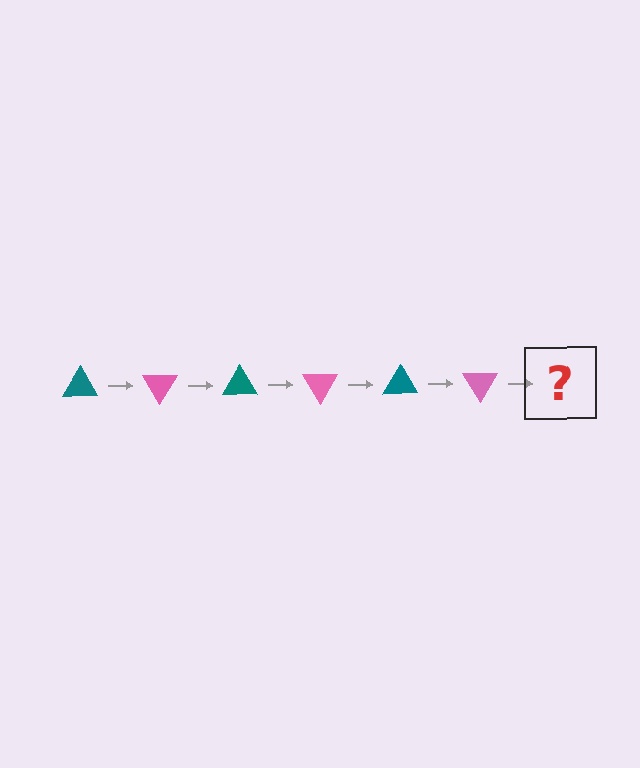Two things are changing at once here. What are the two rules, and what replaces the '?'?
The two rules are that it rotates 60 degrees each step and the color cycles through teal and pink. The '?' should be a teal triangle, rotated 360 degrees from the start.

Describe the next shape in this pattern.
It should be a teal triangle, rotated 360 degrees from the start.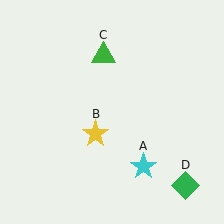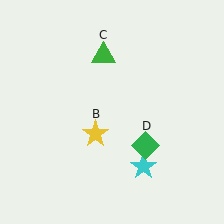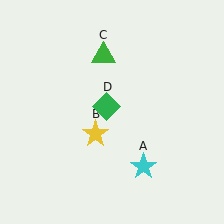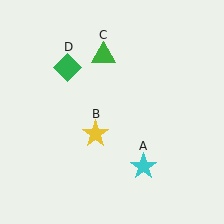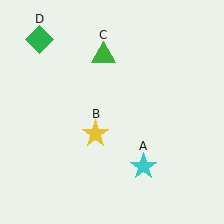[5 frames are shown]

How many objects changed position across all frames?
1 object changed position: green diamond (object D).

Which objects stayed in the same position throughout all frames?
Cyan star (object A) and yellow star (object B) and green triangle (object C) remained stationary.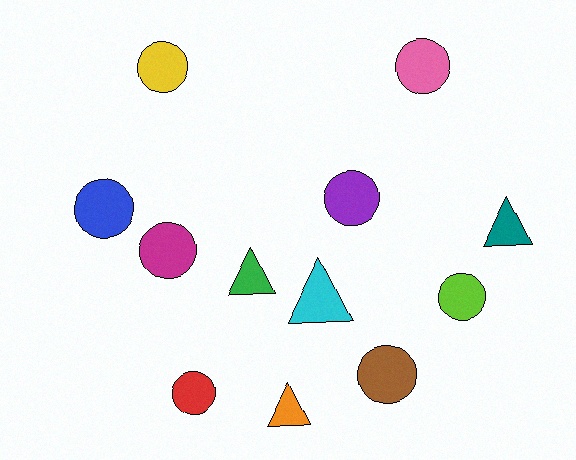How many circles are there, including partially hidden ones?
There are 8 circles.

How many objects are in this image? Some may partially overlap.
There are 12 objects.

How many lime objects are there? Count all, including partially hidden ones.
There is 1 lime object.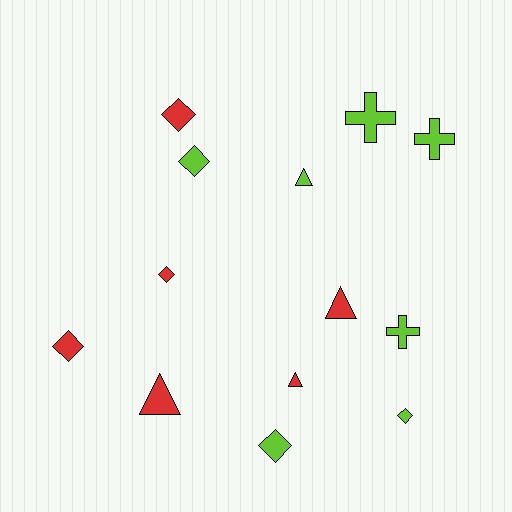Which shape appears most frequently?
Diamond, with 6 objects.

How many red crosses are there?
There are no red crosses.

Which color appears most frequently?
Lime, with 7 objects.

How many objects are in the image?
There are 13 objects.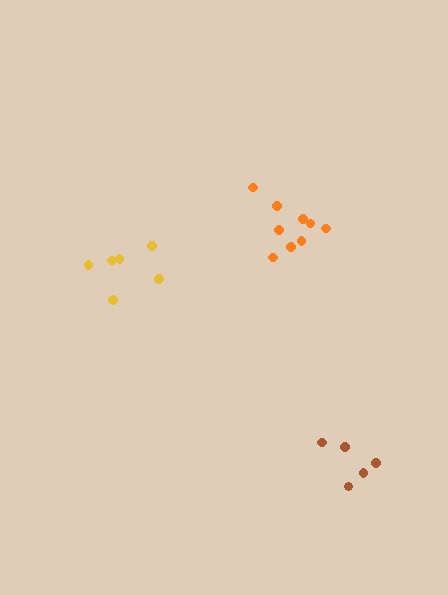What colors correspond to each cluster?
The clusters are colored: orange, brown, yellow.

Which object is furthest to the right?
The brown cluster is rightmost.